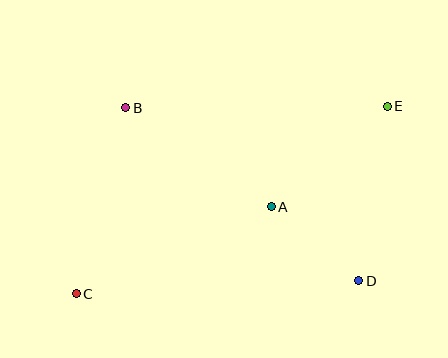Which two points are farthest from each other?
Points C and E are farthest from each other.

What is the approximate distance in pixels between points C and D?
The distance between C and D is approximately 283 pixels.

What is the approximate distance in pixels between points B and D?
The distance between B and D is approximately 290 pixels.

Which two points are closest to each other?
Points A and D are closest to each other.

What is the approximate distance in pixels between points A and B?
The distance between A and B is approximately 176 pixels.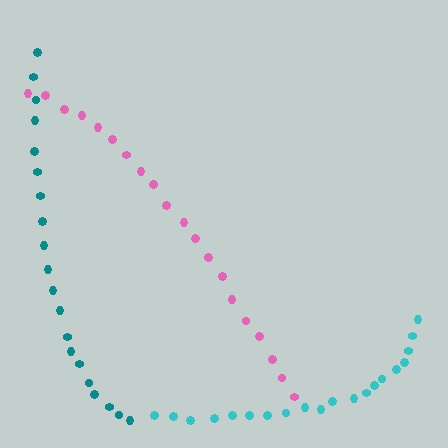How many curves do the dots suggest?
There are 3 distinct paths.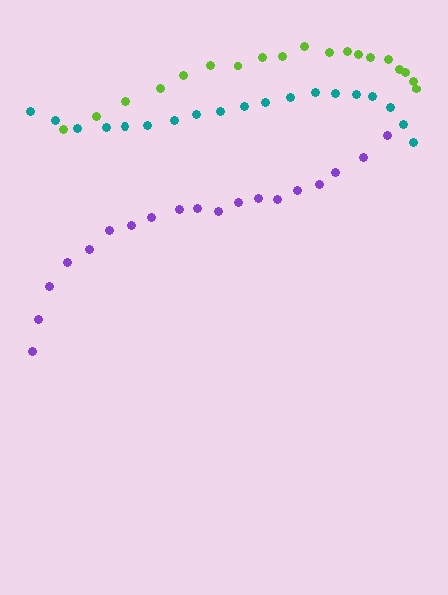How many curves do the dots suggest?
There are 3 distinct paths.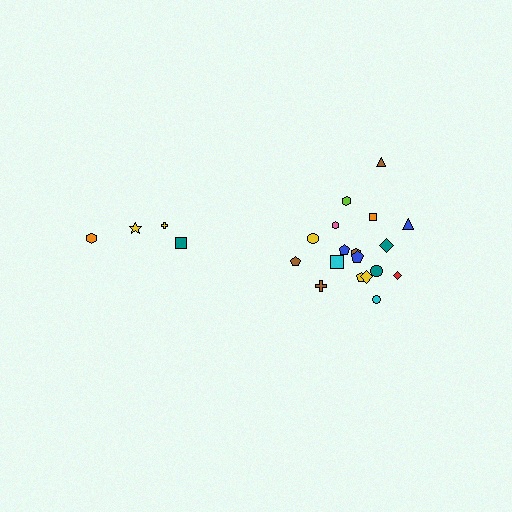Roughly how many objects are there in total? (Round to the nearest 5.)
Roughly 20 objects in total.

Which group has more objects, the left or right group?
The right group.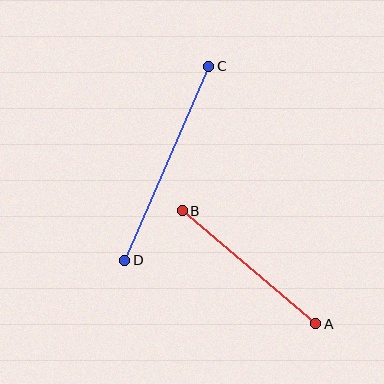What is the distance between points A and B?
The distance is approximately 175 pixels.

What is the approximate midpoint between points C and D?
The midpoint is at approximately (167, 163) pixels.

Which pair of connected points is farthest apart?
Points C and D are farthest apart.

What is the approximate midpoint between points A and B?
The midpoint is at approximately (249, 267) pixels.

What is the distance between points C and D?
The distance is approximately 211 pixels.